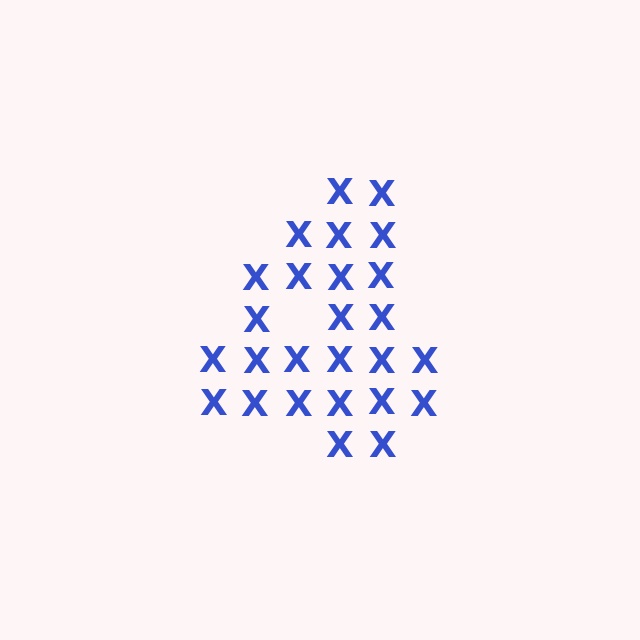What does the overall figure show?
The overall figure shows the digit 4.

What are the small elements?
The small elements are letter X's.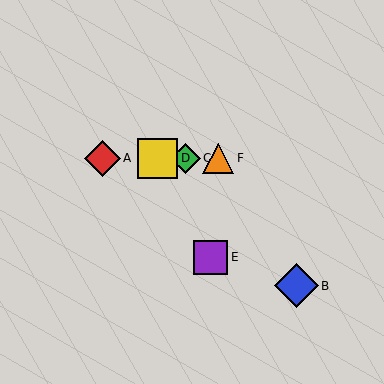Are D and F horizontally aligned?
Yes, both are at y≈158.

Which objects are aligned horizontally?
Objects A, C, D, F are aligned horizontally.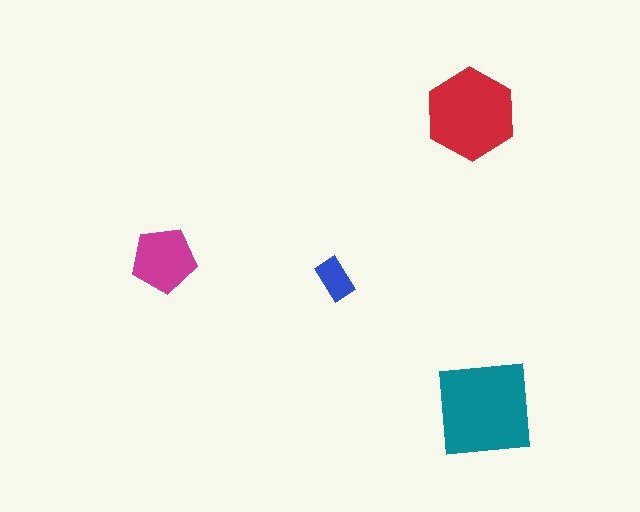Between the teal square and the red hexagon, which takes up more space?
The teal square.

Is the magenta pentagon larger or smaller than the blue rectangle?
Larger.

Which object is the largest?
The teal square.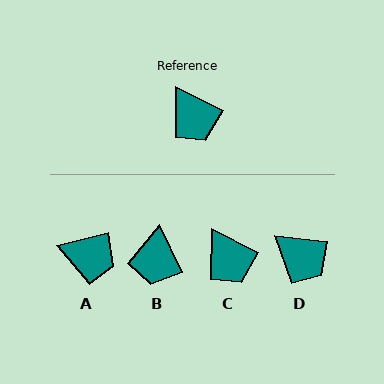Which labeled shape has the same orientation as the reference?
C.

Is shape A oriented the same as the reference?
No, it is off by about 41 degrees.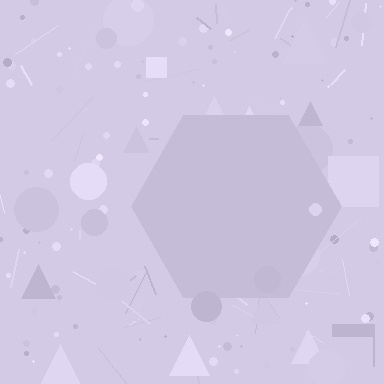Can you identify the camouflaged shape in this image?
The camouflaged shape is a hexagon.